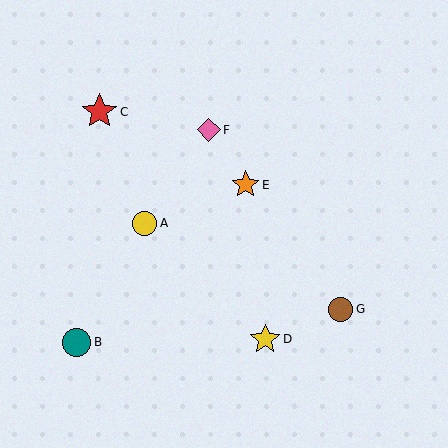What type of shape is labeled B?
Shape B is a teal circle.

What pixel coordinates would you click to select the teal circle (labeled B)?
Click at (76, 342) to select the teal circle B.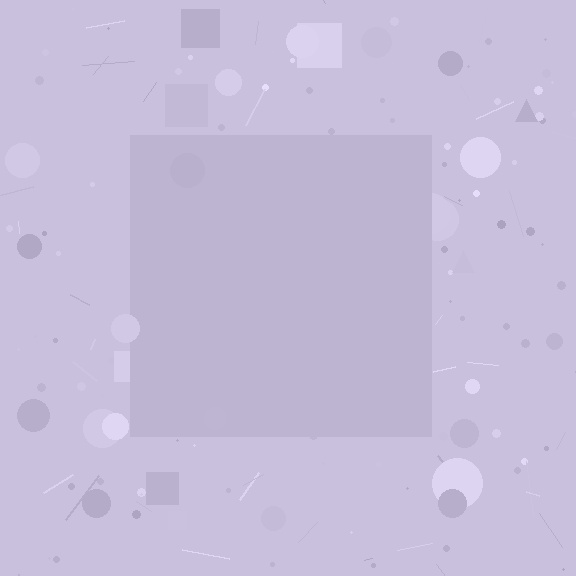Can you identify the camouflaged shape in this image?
The camouflaged shape is a square.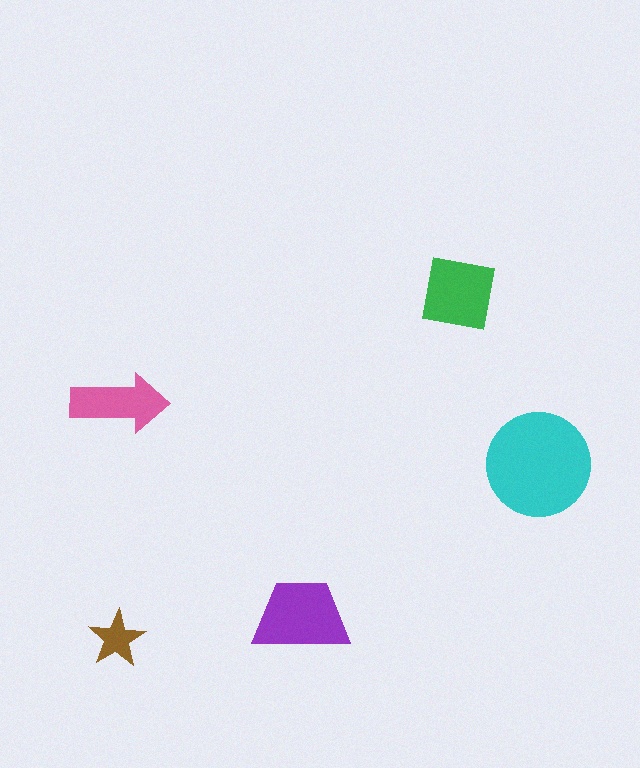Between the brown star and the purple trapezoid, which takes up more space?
The purple trapezoid.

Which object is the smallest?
The brown star.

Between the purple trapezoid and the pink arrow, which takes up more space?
The purple trapezoid.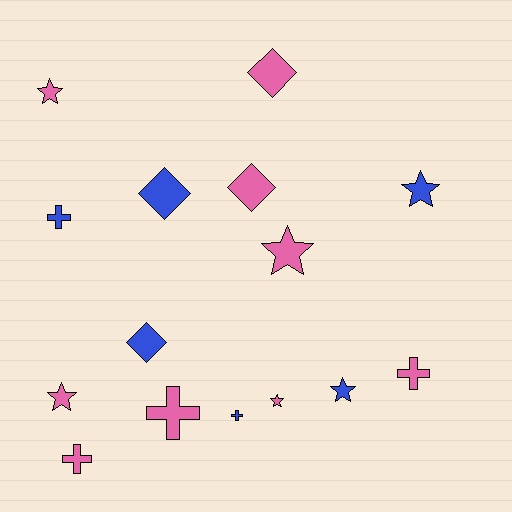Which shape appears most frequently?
Star, with 6 objects.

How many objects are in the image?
There are 15 objects.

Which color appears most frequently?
Pink, with 9 objects.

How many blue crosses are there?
There are 2 blue crosses.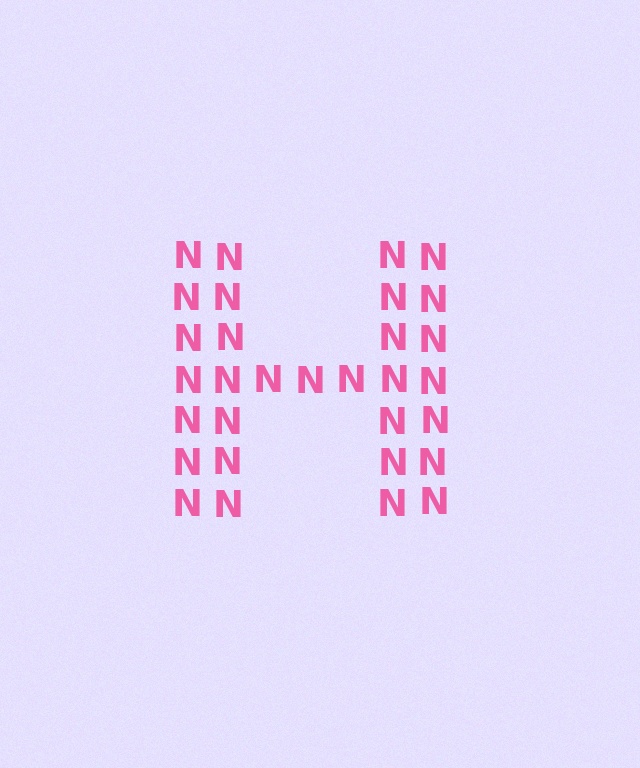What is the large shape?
The large shape is the letter H.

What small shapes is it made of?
It is made of small letter N's.